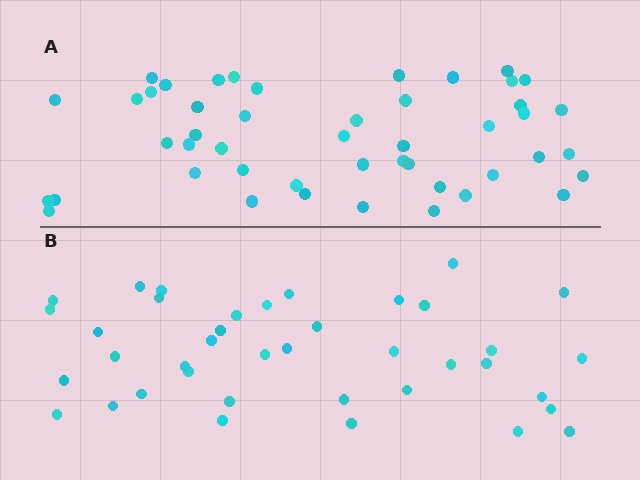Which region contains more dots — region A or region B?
Region A (the top region) has more dots.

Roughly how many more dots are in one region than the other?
Region A has roughly 8 or so more dots than region B.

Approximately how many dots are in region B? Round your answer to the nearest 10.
About 40 dots. (The exact count is 39, which rounds to 40.)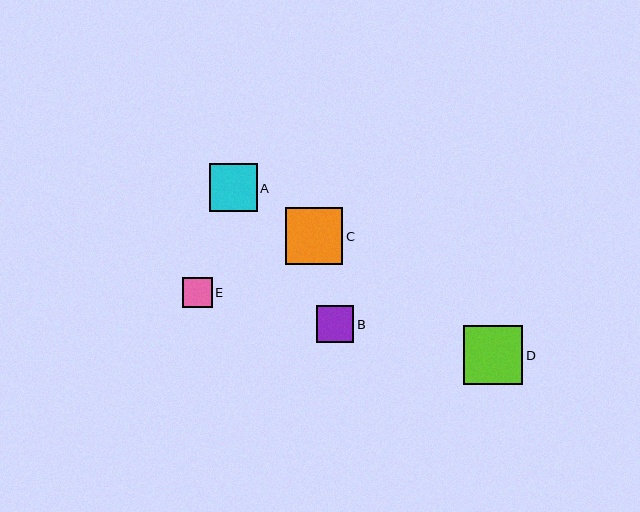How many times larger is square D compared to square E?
Square D is approximately 2.0 times the size of square E.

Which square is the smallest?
Square E is the smallest with a size of approximately 30 pixels.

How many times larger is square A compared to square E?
Square A is approximately 1.6 times the size of square E.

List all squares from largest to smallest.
From largest to smallest: D, C, A, B, E.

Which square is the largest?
Square D is the largest with a size of approximately 60 pixels.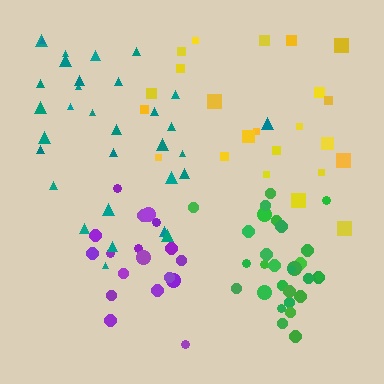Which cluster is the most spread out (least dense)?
Yellow.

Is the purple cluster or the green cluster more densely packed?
Green.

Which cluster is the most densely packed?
Green.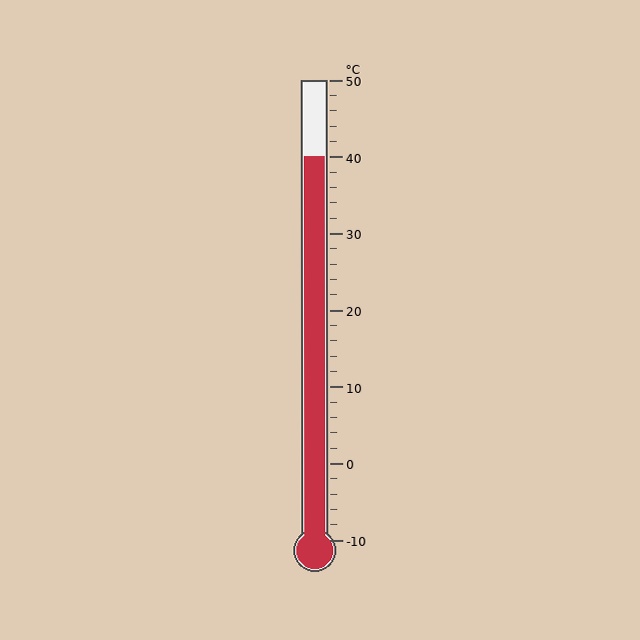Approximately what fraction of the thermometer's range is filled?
The thermometer is filled to approximately 85% of its range.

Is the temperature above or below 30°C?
The temperature is above 30°C.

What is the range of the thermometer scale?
The thermometer scale ranges from -10°C to 50°C.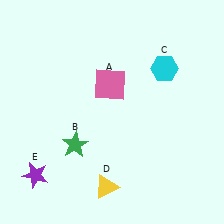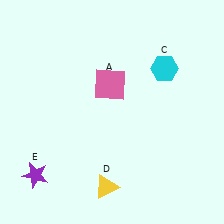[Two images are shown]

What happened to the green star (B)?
The green star (B) was removed in Image 2. It was in the bottom-left area of Image 1.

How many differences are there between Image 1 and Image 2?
There is 1 difference between the two images.